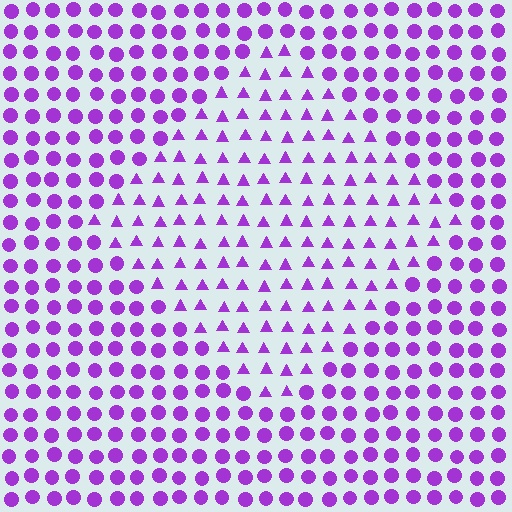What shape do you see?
I see a diamond.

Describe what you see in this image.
The image is filled with small purple elements arranged in a uniform grid. A diamond-shaped region contains triangles, while the surrounding area contains circles. The boundary is defined purely by the change in element shape.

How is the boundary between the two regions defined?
The boundary is defined by a change in element shape: triangles inside vs. circles outside. All elements share the same color and spacing.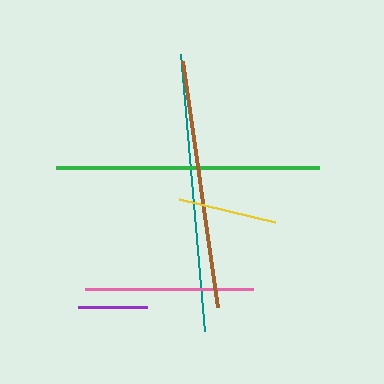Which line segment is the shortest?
The purple line is the shortest at approximately 69 pixels.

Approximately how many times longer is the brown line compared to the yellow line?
The brown line is approximately 2.5 times the length of the yellow line.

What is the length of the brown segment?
The brown segment is approximately 248 pixels long.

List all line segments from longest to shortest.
From longest to shortest: teal, green, brown, pink, yellow, purple.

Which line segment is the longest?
The teal line is the longest at approximately 278 pixels.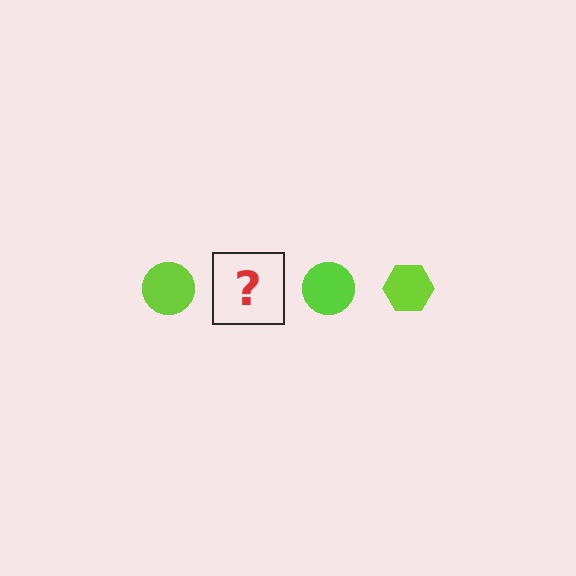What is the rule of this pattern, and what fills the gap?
The rule is that the pattern cycles through circle, hexagon shapes in lime. The gap should be filled with a lime hexagon.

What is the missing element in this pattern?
The missing element is a lime hexagon.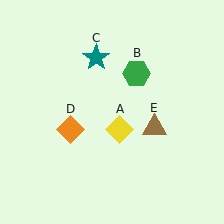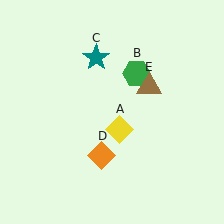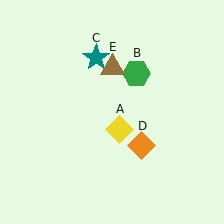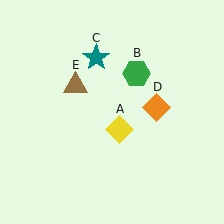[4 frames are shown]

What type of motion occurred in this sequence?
The orange diamond (object D), brown triangle (object E) rotated counterclockwise around the center of the scene.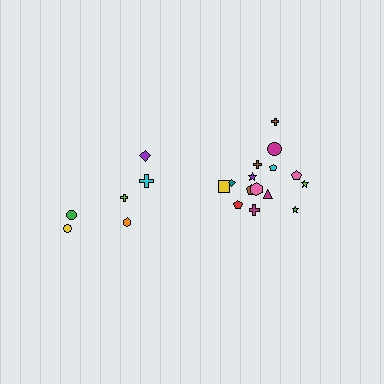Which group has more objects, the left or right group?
The right group.